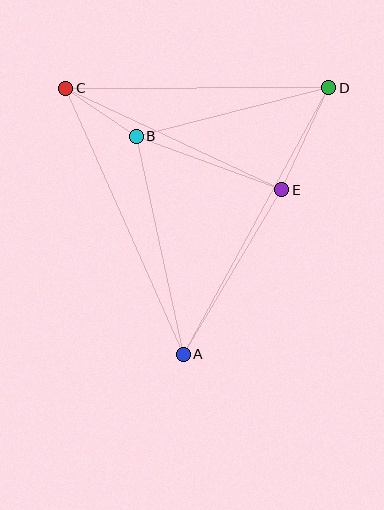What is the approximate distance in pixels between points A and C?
The distance between A and C is approximately 291 pixels.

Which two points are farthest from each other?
Points A and D are farthest from each other.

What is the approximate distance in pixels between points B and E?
The distance between B and E is approximately 155 pixels.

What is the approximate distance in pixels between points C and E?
The distance between C and E is approximately 238 pixels.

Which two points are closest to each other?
Points B and C are closest to each other.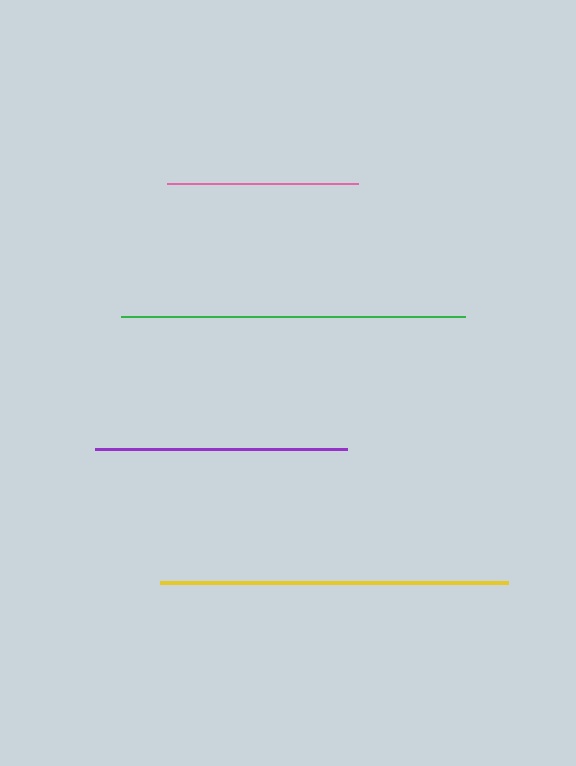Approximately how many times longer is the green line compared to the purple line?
The green line is approximately 1.4 times the length of the purple line.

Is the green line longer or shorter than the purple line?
The green line is longer than the purple line.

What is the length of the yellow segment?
The yellow segment is approximately 348 pixels long.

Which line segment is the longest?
The yellow line is the longest at approximately 348 pixels.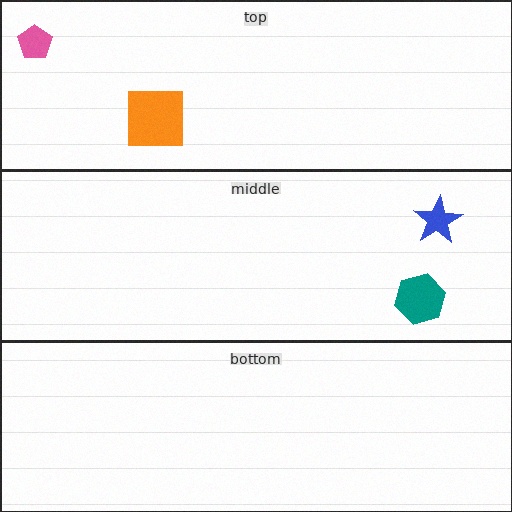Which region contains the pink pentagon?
The top region.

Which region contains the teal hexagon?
The middle region.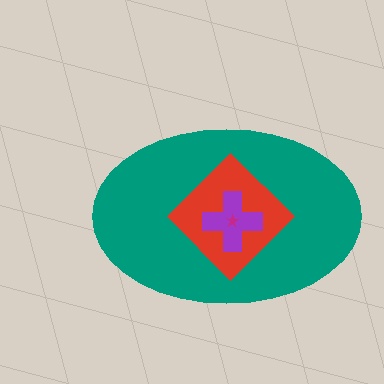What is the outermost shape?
The teal ellipse.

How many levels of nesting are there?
4.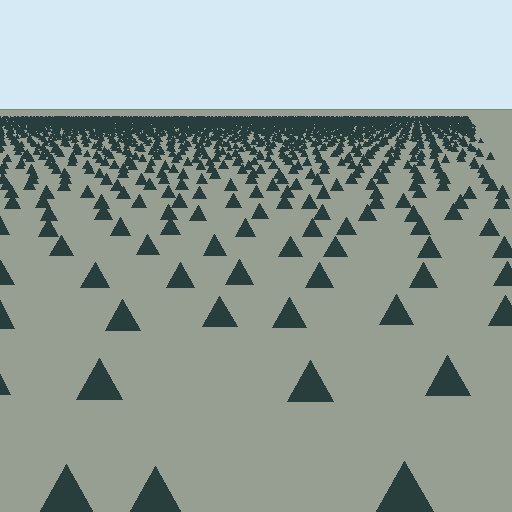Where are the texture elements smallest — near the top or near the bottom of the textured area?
Near the top.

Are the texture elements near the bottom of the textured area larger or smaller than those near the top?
Larger. Near the bottom, elements are closer to the viewer and appear at a bigger on-screen size.